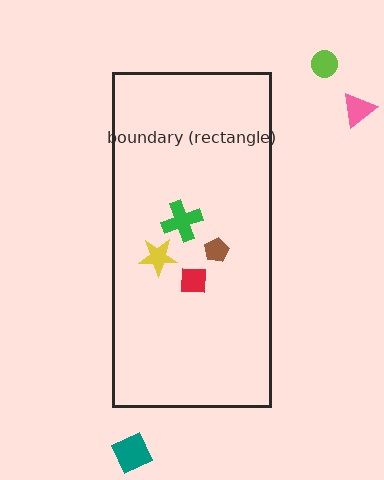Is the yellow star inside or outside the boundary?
Inside.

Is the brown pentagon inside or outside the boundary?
Inside.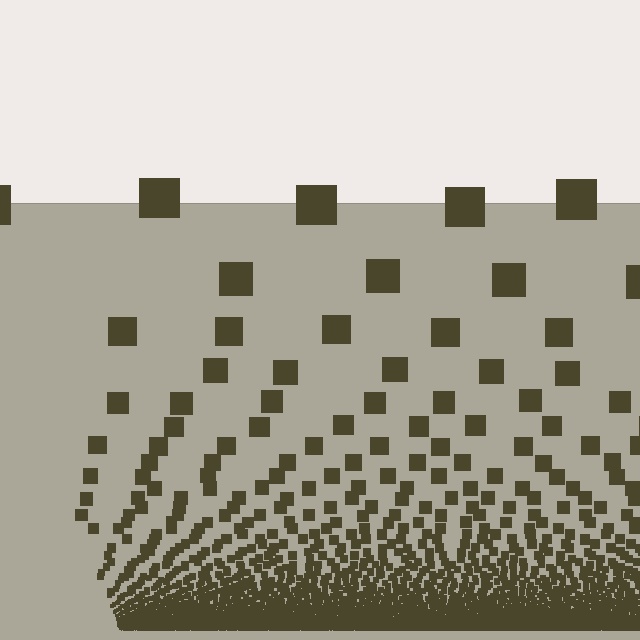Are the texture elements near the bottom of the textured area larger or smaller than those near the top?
Smaller. The gradient is inverted — elements near the bottom are smaller and denser.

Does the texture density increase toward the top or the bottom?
Density increases toward the bottom.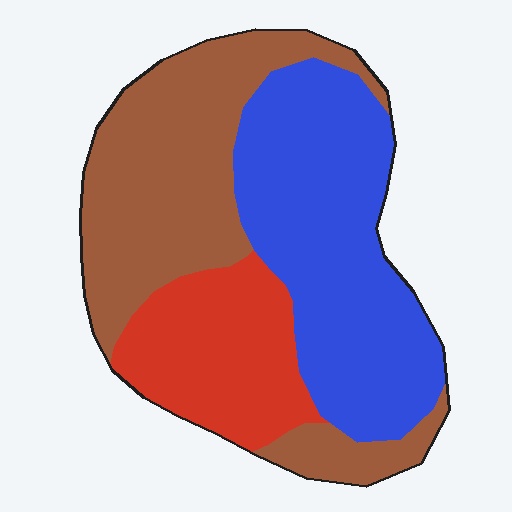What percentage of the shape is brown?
Brown covers roughly 40% of the shape.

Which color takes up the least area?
Red, at roughly 20%.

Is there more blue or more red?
Blue.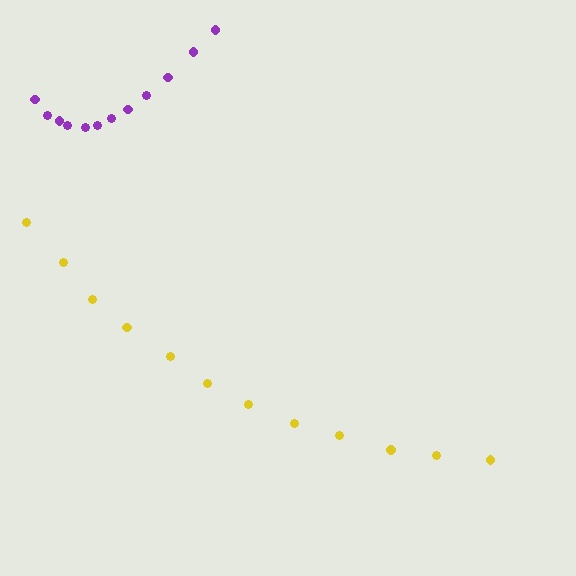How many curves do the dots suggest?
There are 2 distinct paths.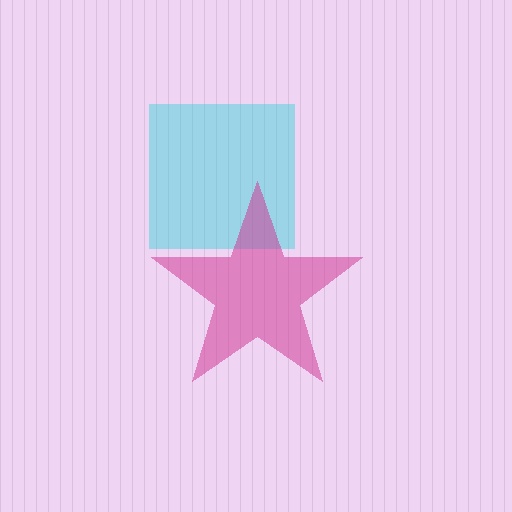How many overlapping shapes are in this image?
There are 2 overlapping shapes in the image.